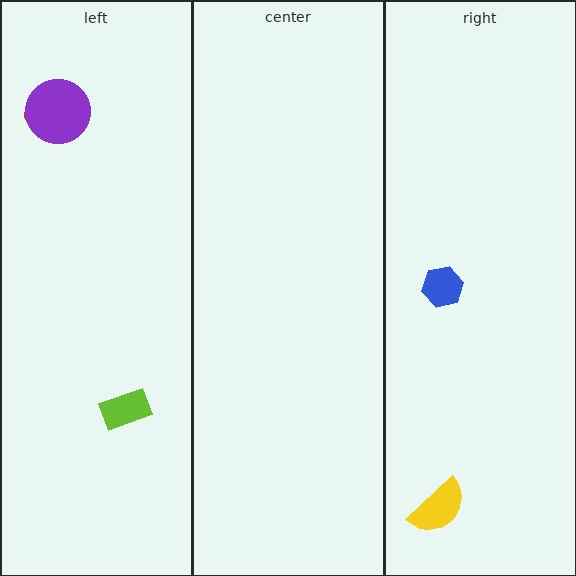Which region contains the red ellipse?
The left region.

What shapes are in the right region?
The blue hexagon, the yellow semicircle.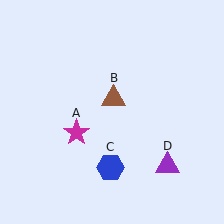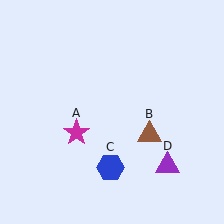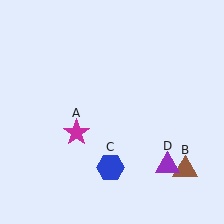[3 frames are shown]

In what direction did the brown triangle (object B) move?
The brown triangle (object B) moved down and to the right.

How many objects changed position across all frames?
1 object changed position: brown triangle (object B).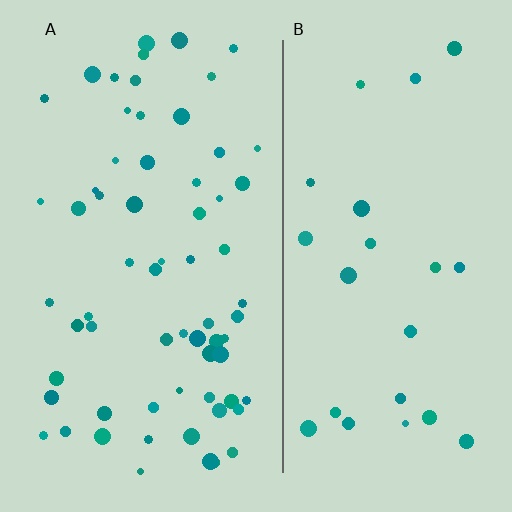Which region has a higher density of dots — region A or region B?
A (the left).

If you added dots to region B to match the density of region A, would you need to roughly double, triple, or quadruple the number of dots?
Approximately triple.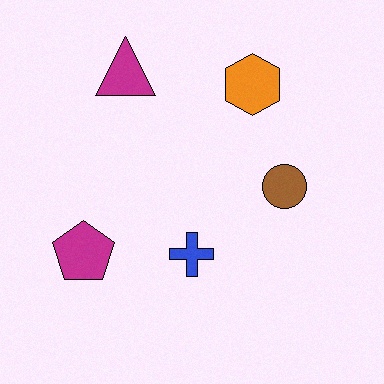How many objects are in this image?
There are 5 objects.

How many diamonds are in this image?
There are no diamonds.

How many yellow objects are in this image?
There are no yellow objects.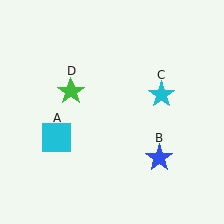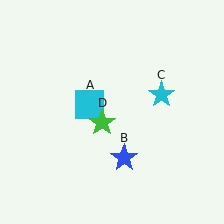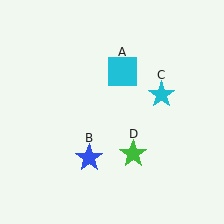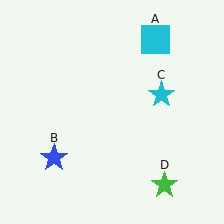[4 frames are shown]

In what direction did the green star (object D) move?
The green star (object D) moved down and to the right.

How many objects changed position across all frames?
3 objects changed position: cyan square (object A), blue star (object B), green star (object D).